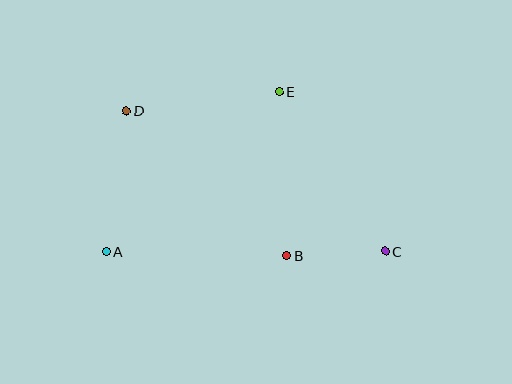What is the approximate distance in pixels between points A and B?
The distance between A and B is approximately 180 pixels.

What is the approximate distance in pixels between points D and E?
The distance between D and E is approximately 154 pixels.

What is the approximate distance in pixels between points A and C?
The distance between A and C is approximately 279 pixels.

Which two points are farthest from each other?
Points C and D are farthest from each other.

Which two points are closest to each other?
Points B and C are closest to each other.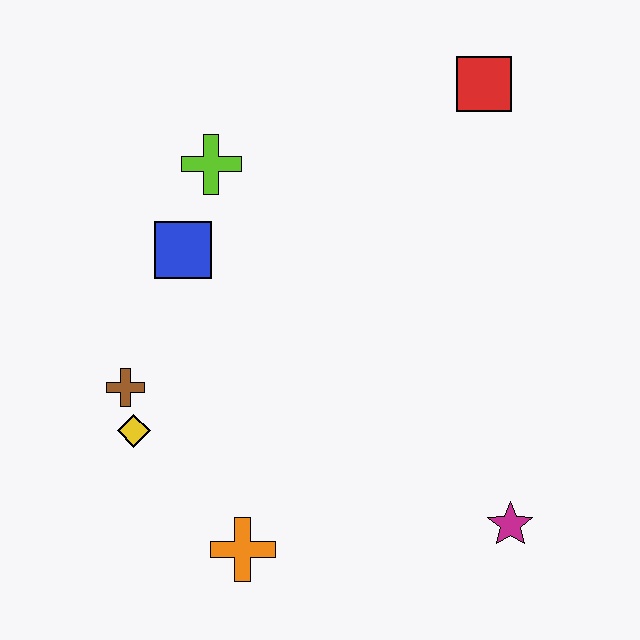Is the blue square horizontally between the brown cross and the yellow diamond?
No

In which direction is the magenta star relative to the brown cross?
The magenta star is to the right of the brown cross.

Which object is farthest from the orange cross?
The red square is farthest from the orange cross.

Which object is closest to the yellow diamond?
The brown cross is closest to the yellow diamond.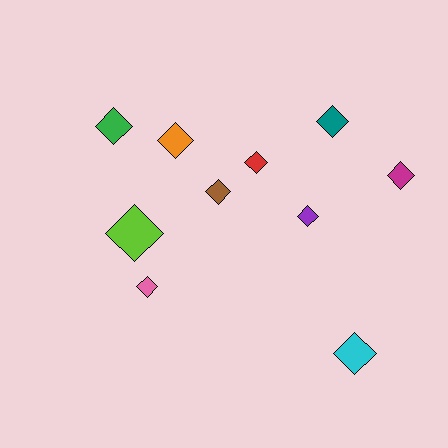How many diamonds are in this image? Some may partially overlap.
There are 10 diamonds.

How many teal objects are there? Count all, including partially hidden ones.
There is 1 teal object.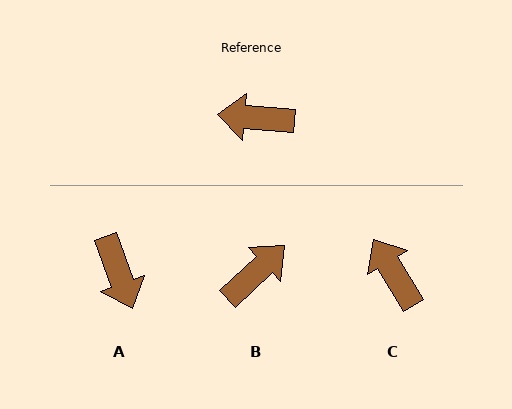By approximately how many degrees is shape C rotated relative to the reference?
Approximately 55 degrees clockwise.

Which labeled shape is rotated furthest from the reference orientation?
B, about 132 degrees away.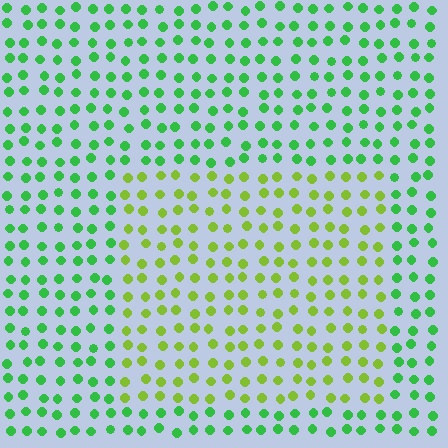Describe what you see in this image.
The image is filled with small green elements in a uniform arrangement. A rectangle-shaped region is visible where the elements are tinted to a slightly different hue, forming a subtle color boundary.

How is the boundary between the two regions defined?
The boundary is defined purely by a slight shift in hue (about 42 degrees). Spacing, size, and orientation are identical on both sides.